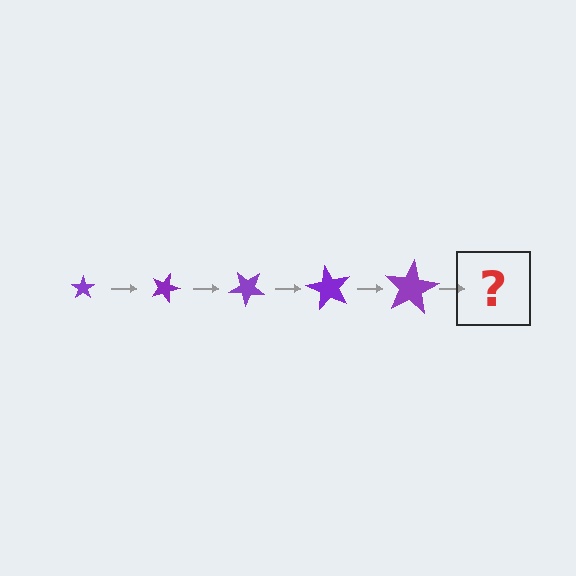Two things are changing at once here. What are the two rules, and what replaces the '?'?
The two rules are that the star grows larger each step and it rotates 20 degrees each step. The '?' should be a star, larger than the previous one and rotated 100 degrees from the start.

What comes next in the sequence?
The next element should be a star, larger than the previous one and rotated 100 degrees from the start.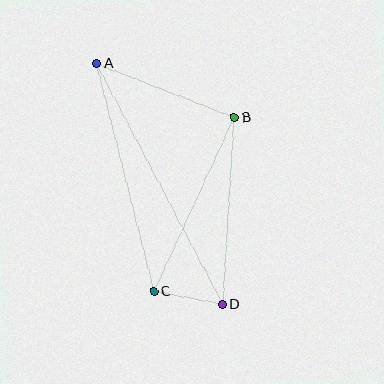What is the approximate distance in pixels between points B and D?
The distance between B and D is approximately 187 pixels.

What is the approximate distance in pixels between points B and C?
The distance between B and C is approximately 192 pixels.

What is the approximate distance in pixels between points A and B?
The distance between A and B is approximately 148 pixels.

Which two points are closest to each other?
Points C and D are closest to each other.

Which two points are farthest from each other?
Points A and D are farthest from each other.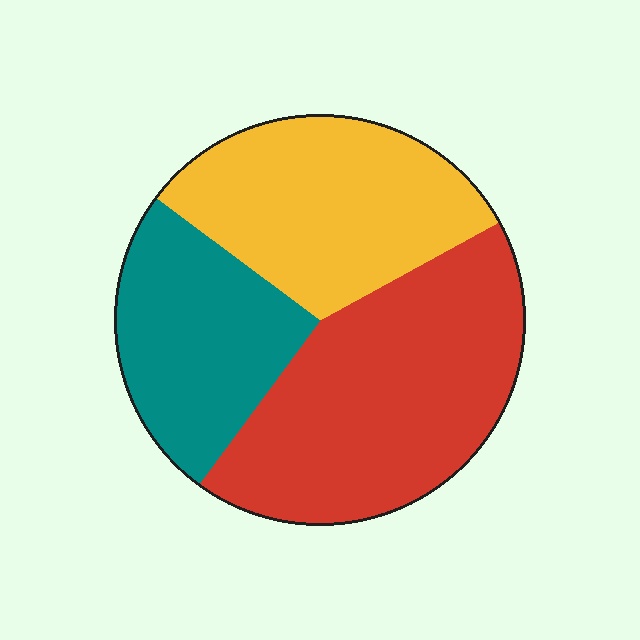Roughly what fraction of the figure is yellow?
Yellow covers roughly 30% of the figure.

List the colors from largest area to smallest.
From largest to smallest: red, yellow, teal.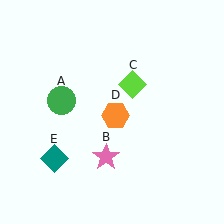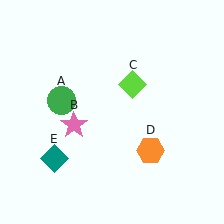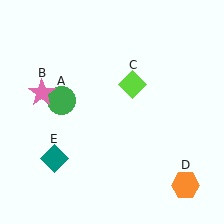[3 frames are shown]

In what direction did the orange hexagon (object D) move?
The orange hexagon (object D) moved down and to the right.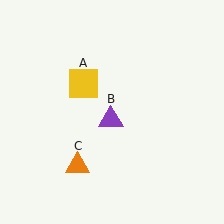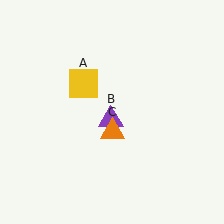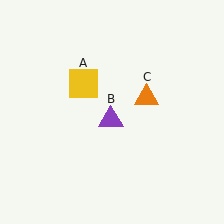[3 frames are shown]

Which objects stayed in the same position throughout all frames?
Yellow square (object A) and purple triangle (object B) remained stationary.